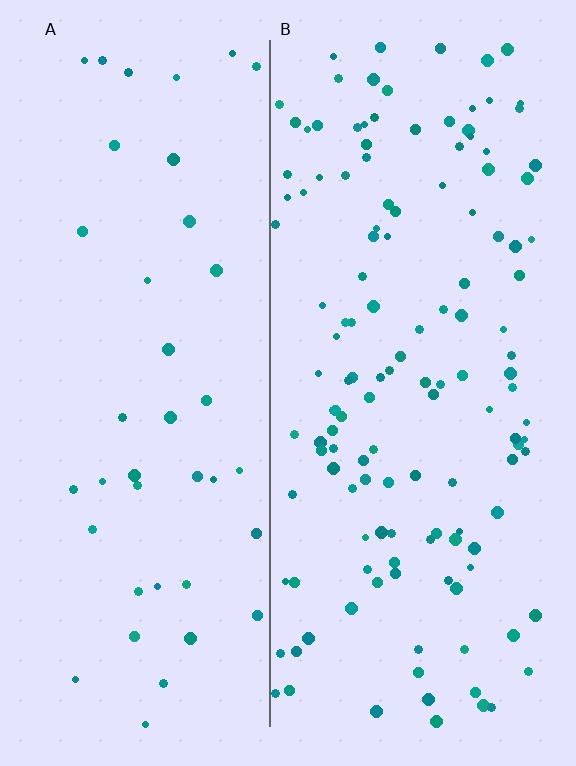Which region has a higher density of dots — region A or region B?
B (the right).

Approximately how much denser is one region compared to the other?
Approximately 3.4× — region B over region A.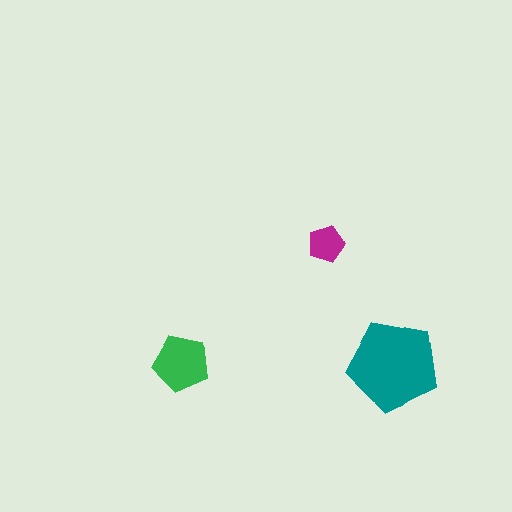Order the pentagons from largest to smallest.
the teal one, the green one, the magenta one.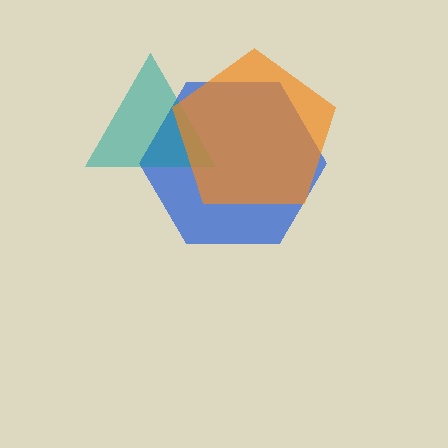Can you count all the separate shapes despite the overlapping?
Yes, there are 3 separate shapes.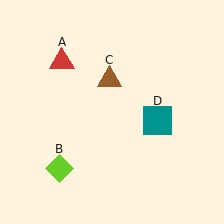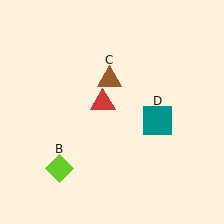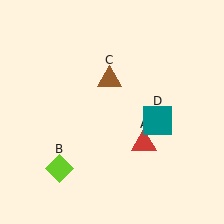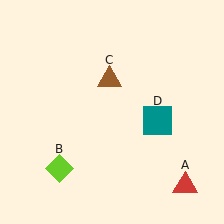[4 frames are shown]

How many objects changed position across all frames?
1 object changed position: red triangle (object A).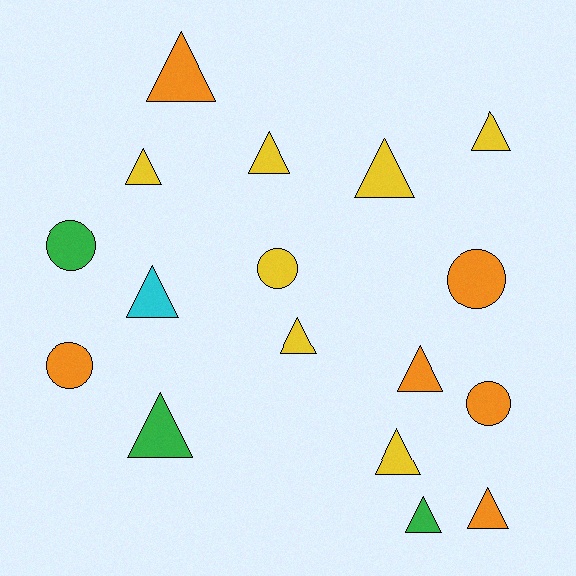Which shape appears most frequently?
Triangle, with 12 objects.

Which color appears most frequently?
Yellow, with 7 objects.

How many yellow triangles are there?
There are 6 yellow triangles.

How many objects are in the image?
There are 17 objects.